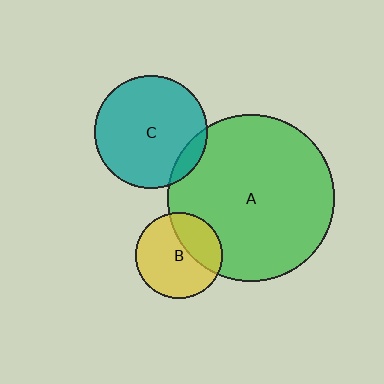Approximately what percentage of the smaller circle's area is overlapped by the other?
Approximately 10%.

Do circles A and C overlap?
Yes.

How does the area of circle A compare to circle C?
Approximately 2.2 times.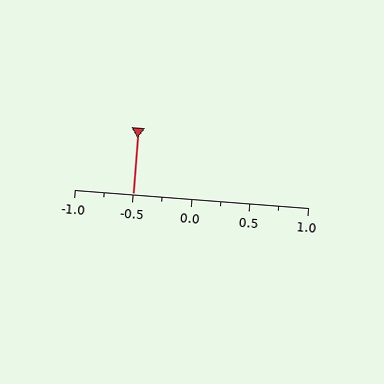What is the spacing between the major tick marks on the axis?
The major ticks are spaced 0.5 apart.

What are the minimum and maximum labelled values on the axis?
The axis runs from -1.0 to 1.0.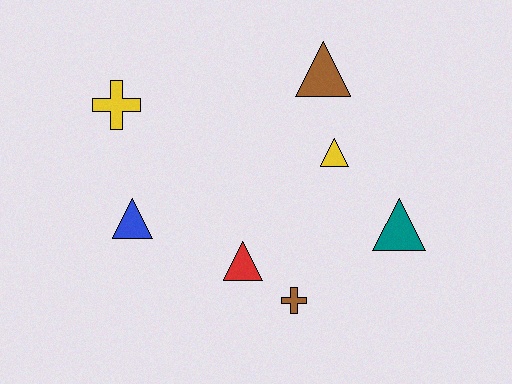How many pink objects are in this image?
There are no pink objects.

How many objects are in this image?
There are 7 objects.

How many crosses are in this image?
There are 2 crosses.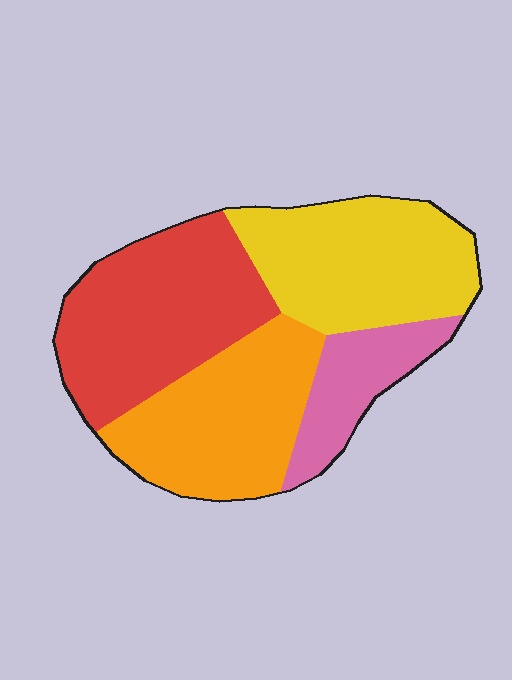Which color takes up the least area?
Pink, at roughly 15%.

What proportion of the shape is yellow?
Yellow takes up about one quarter (1/4) of the shape.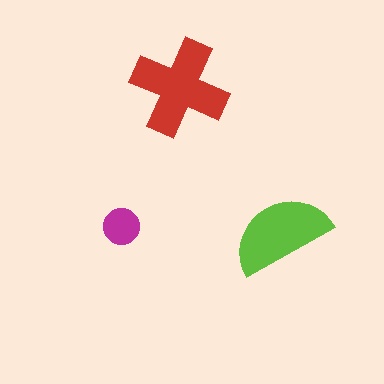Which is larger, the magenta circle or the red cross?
The red cross.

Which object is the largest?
The red cross.